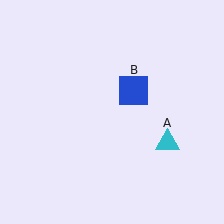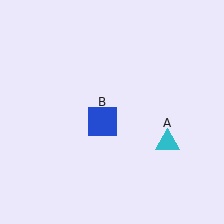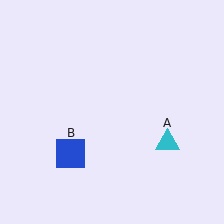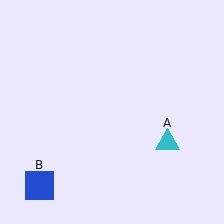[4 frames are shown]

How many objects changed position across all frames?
1 object changed position: blue square (object B).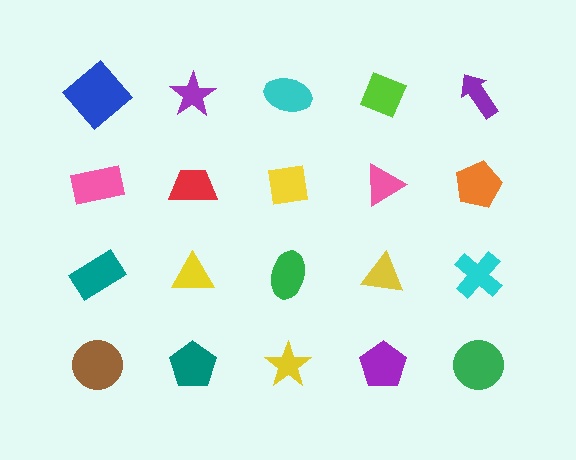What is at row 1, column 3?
A cyan ellipse.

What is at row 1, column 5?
A purple arrow.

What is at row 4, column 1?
A brown circle.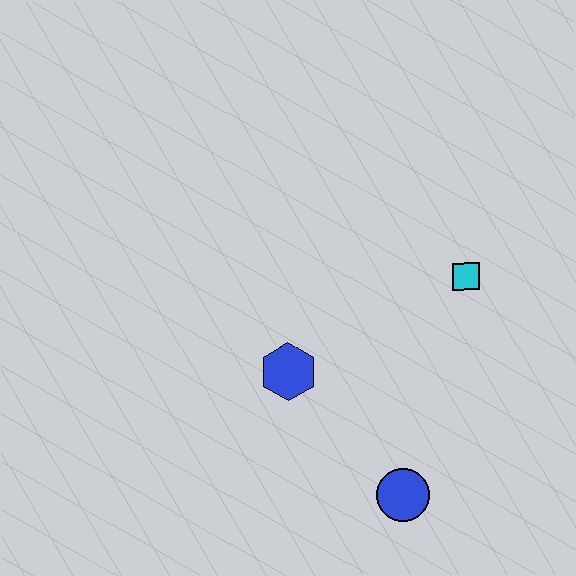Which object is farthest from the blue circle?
The cyan square is farthest from the blue circle.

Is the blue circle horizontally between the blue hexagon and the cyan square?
Yes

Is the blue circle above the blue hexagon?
No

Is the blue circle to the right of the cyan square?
No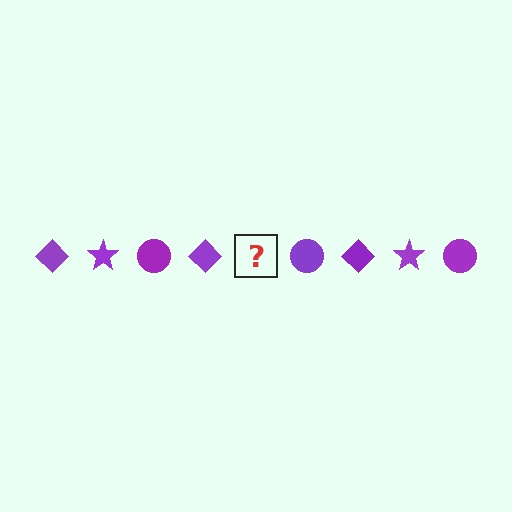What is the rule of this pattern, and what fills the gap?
The rule is that the pattern cycles through diamond, star, circle shapes in purple. The gap should be filled with a purple star.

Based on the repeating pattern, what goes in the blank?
The blank should be a purple star.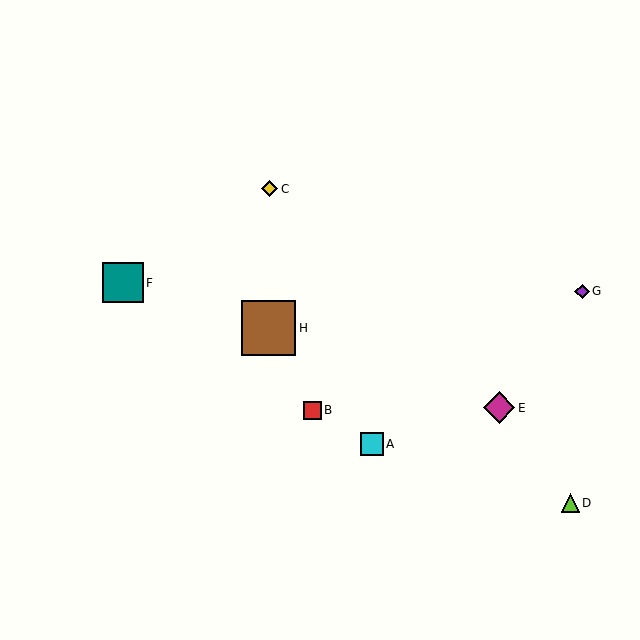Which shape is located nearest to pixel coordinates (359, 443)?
The cyan square (labeled A) at (372, 444) is nearest to that location.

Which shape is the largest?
The brown square (labeled H) is the largest.